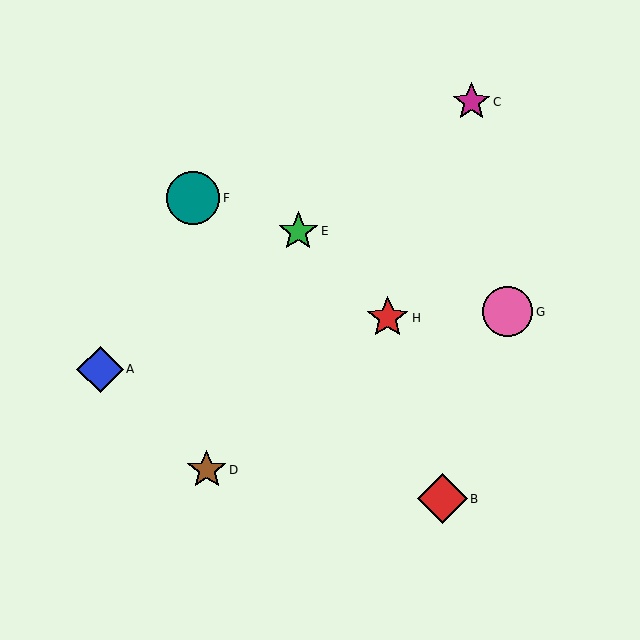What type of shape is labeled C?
Shape C is a magenta star.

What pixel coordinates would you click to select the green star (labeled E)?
Click at (298, 231) to select the green star E.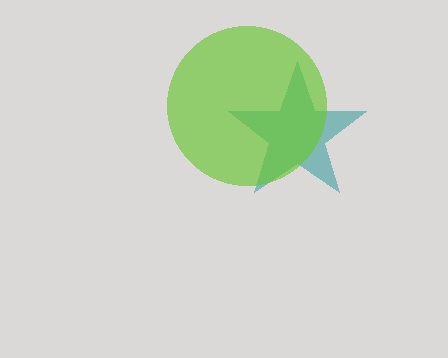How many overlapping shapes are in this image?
There are 2 overlapping shapes in the image.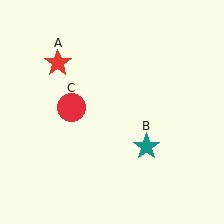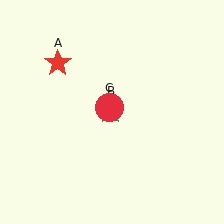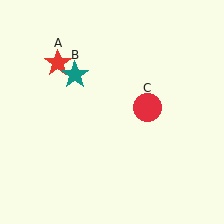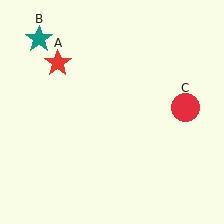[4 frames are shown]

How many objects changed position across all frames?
2 objects changed position: teal star (object B), red circle (object C).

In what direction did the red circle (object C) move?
The red circle (object C) moved right.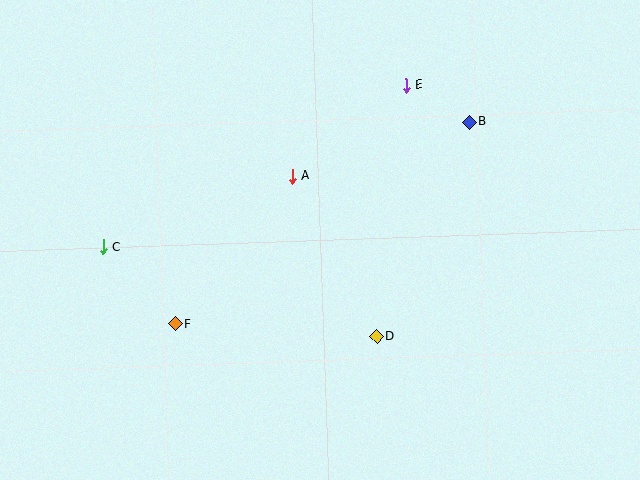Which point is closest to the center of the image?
Point A at (292, 176) is closest to the center.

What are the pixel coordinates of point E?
Point E is at (406, 85).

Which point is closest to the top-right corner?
Point B is closest to the top-right corner.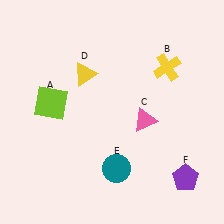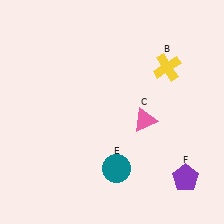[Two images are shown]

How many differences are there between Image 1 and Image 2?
There are 2 differences between the two images.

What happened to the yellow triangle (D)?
The yellow triangle (D) was removed in Image 2. It was in the top-left area of Image 1.